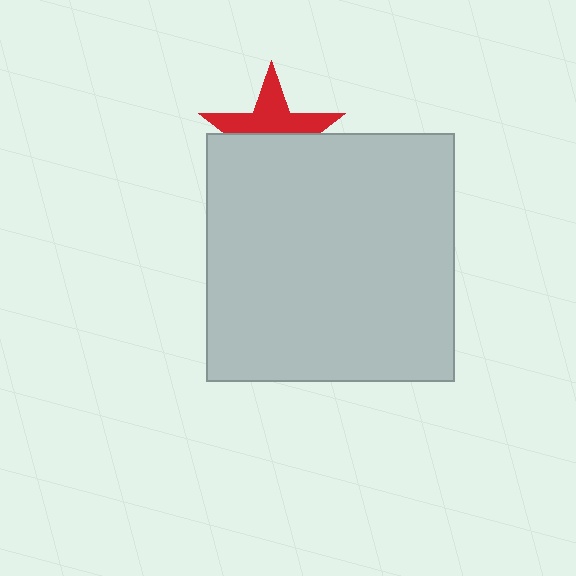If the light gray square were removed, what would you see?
You would see the complete red star.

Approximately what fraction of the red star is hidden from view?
Roughly 52% of the red star is hidden behind the light gray square.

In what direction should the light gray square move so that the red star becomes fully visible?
The light gray square should move down. That is the shortest direction to clear the overlap and leave the red star fully visible.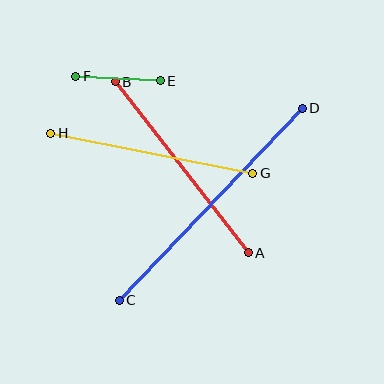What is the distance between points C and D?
The distance is approximately 265 pixels.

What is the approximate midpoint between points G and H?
The midpoint is at approximately (152, 153) pixels.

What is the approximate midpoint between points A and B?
The midpoint is at approximately (182, 167) pixels.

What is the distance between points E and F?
The distance is approximately 85 pixels.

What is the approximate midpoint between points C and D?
The midpoint is at approximately (211, 204) pixels.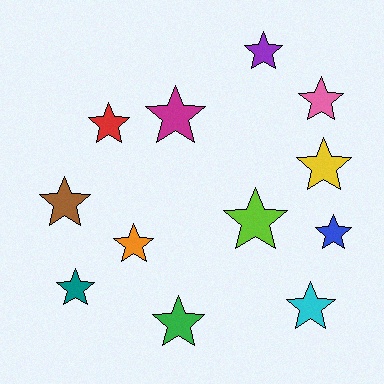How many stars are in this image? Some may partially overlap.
There are 12 stars.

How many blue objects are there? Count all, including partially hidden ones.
There is 1 blue object.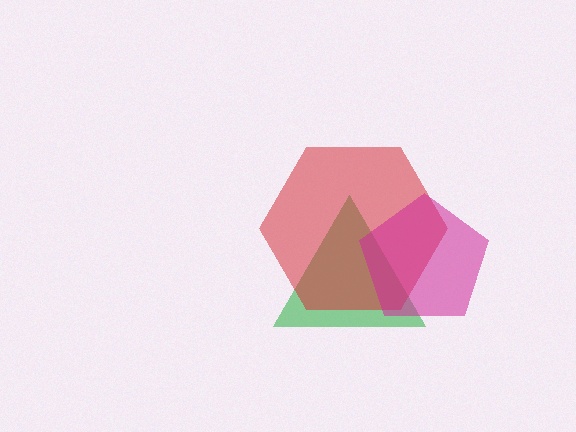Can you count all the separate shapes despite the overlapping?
Yes, there are 3 separate shapes.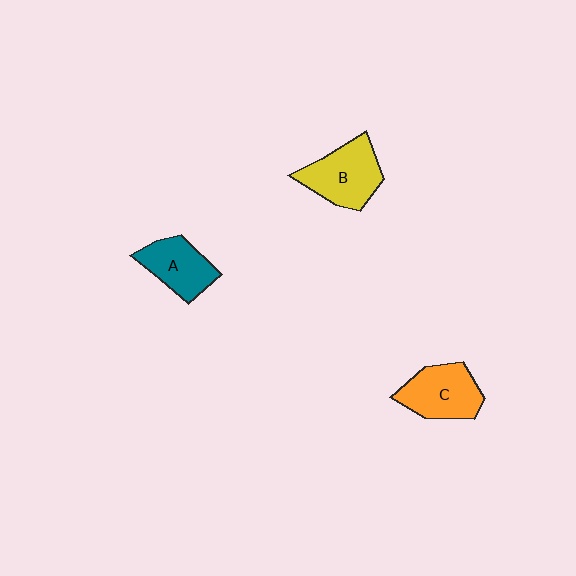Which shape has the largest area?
Shape B (yellow).